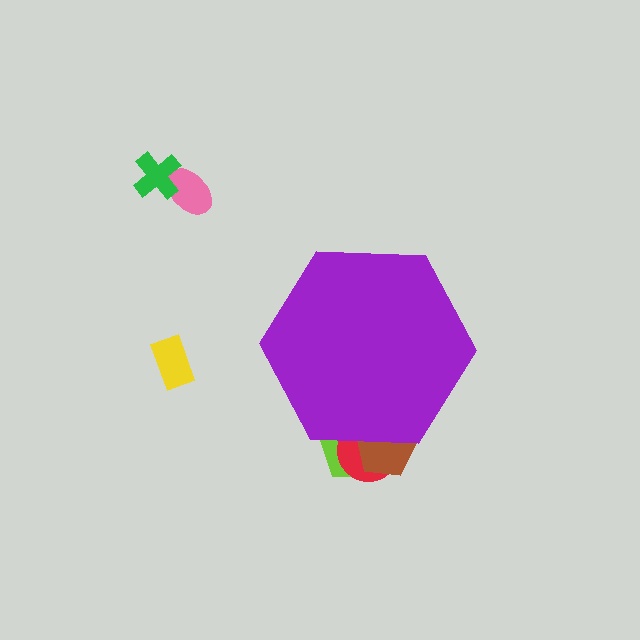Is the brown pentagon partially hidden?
Yes, the brown pentagon is partially hidden behind the purple hexagon.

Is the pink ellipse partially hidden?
No, the pink ellipse is fully visible.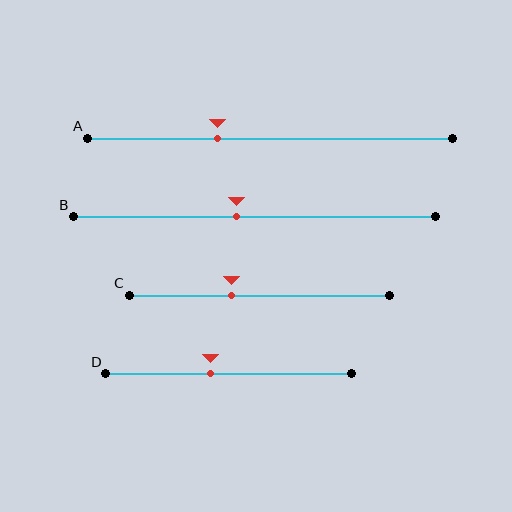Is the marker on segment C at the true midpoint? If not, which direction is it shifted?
No, the marker on segment C is shifted to the left by about 11% of the segment length.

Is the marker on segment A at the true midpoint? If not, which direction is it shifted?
No, the marker on segment A is shifted to the left by about 14% of the segment length.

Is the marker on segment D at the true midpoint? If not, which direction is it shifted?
No, the marker on segment D is shifted to the left by about 8% of the segment length.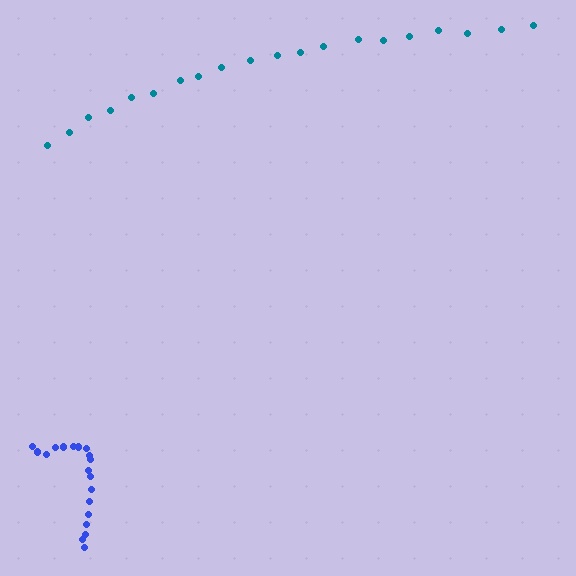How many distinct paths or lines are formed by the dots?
There are 2 distinct paths.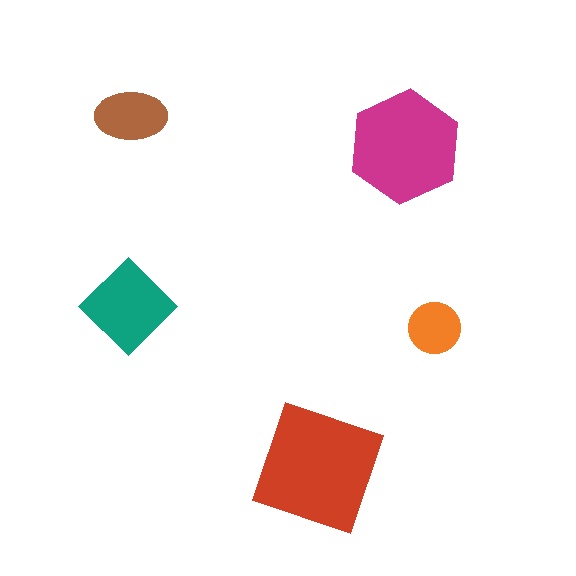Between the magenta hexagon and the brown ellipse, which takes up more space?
The magenta hexagon.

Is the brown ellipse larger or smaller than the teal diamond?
Smaller.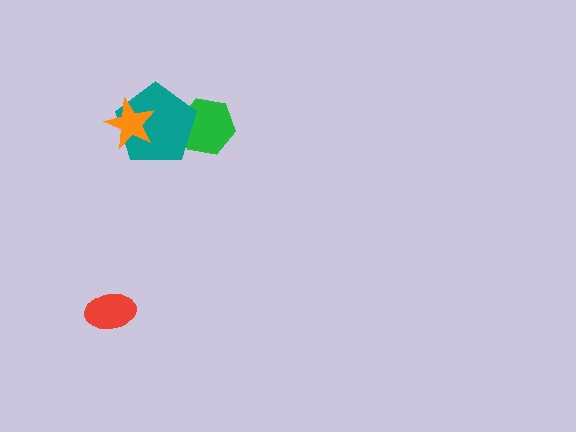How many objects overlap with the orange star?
1 object overlaps with the orange star.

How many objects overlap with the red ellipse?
0 objects overlap with the red ellipse.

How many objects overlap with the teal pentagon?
2 objects overlap with the teal pentagon.